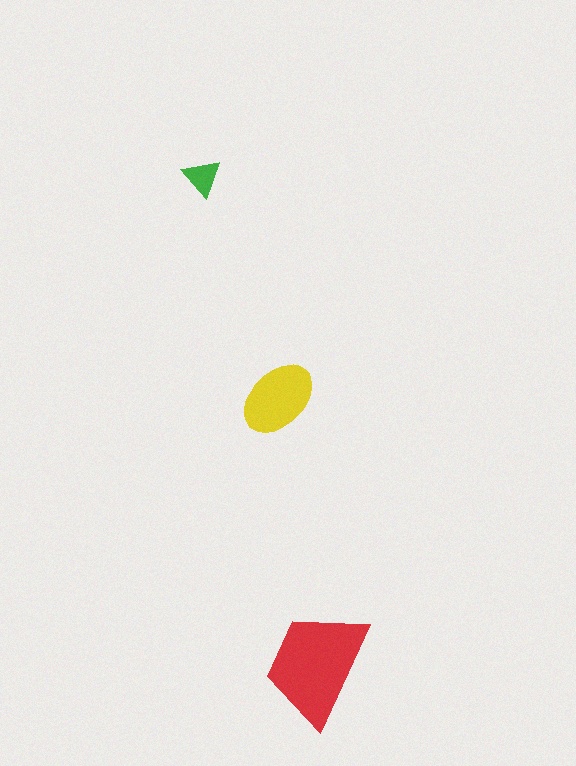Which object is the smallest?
The green triangle.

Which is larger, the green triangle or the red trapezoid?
The red trapezoid.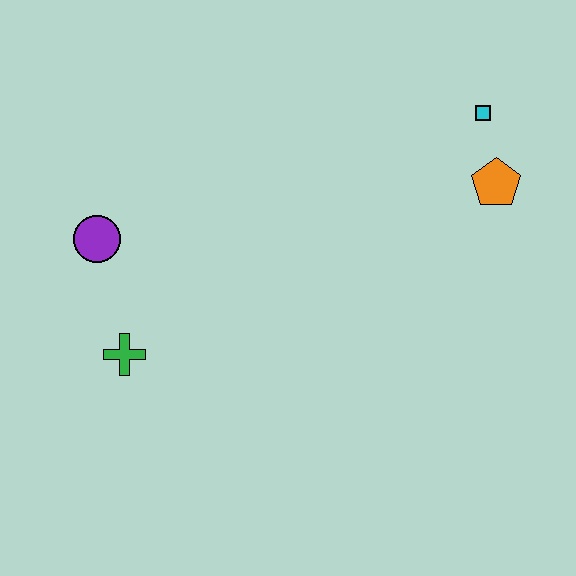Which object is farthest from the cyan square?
The green cross is farthest from the cyan square.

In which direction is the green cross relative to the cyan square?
The green cross is to the left of the cyan square.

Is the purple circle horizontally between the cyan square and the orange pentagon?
No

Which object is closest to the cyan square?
The orange pentagon is closest to the cyan square.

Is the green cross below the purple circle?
Yes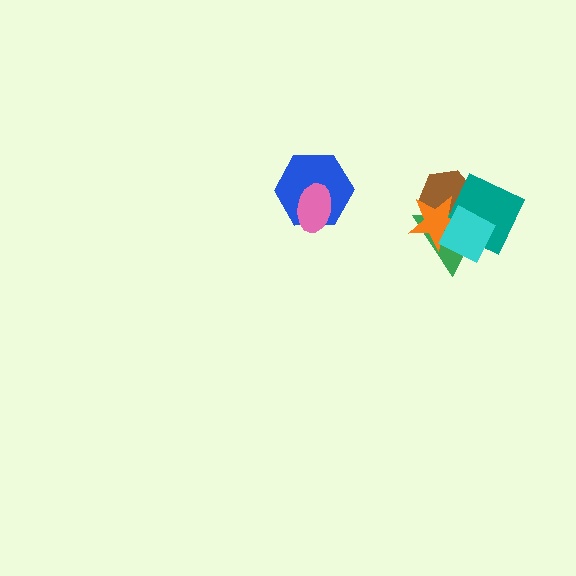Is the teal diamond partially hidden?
Yes, it is partially covered by another shape.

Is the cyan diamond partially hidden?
No, no other shape covers it.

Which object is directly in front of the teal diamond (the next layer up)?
The orange star is directly in front of the teal diamond.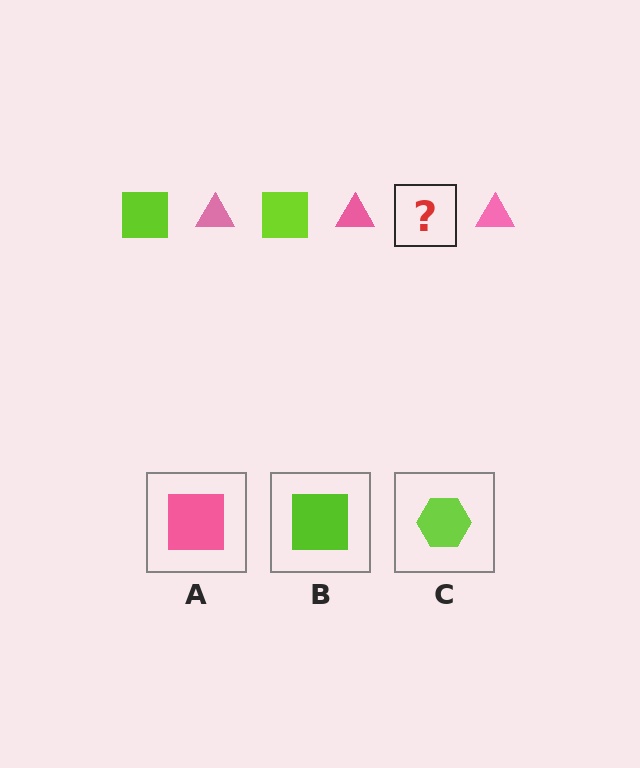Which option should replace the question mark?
Option B.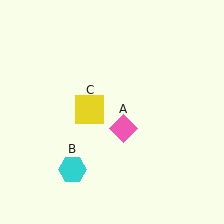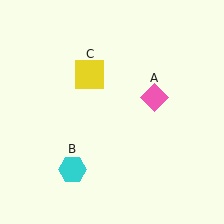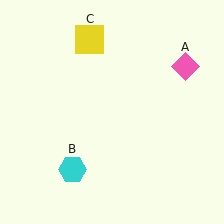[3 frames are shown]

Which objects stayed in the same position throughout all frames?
Cyan hexagon (object B) remained stationary.